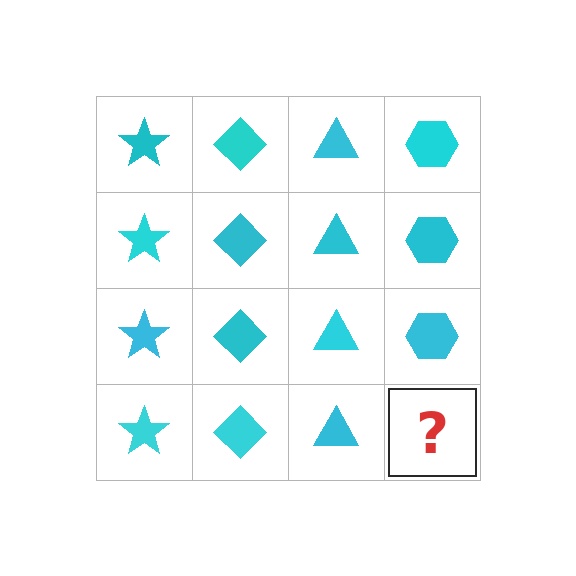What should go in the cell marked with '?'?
The missing cell should contain a cyan hexagon.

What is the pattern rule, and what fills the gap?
The rule is that each column has a consistent shape. The gap should be filled with a cyan hexagon.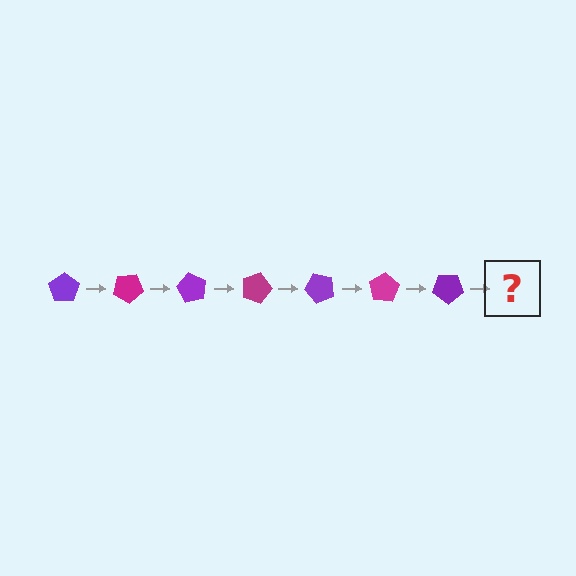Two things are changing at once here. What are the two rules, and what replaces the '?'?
The two rules are that it rotates 30 degrees each step and the color cycles through purple and magenta. The '?' should be a magenta pentagon, rotated 210 degrees from the start.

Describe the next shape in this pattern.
It should be a magenta pentagon, rotated 210 degrees from the start.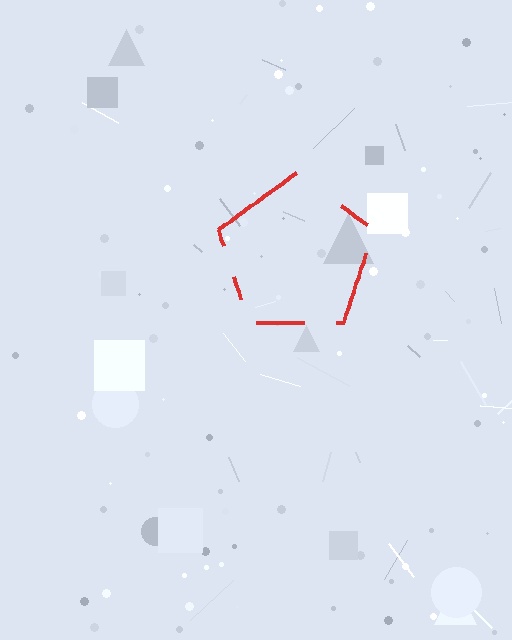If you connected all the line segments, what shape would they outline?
They would outline a pentagon.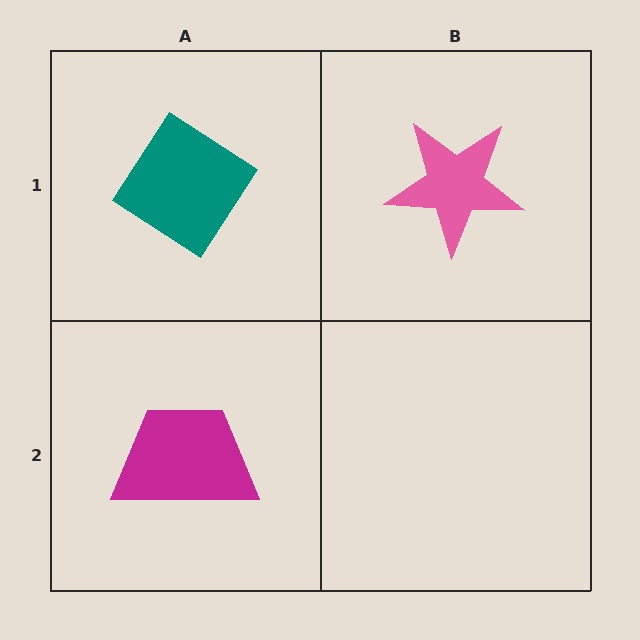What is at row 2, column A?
A magenta trapezoid.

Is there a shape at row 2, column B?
No, that cell is empty.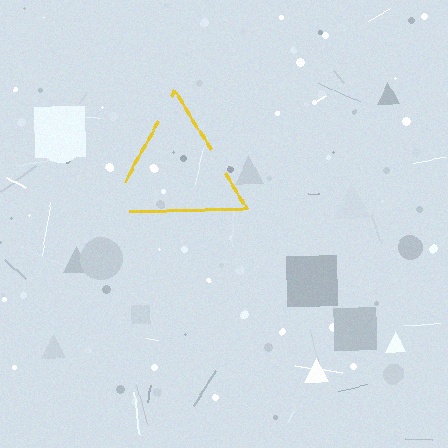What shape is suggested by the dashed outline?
The dashed outline suggests a triangle.